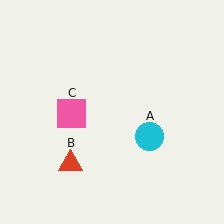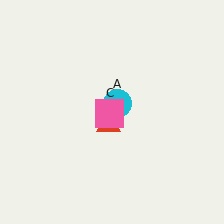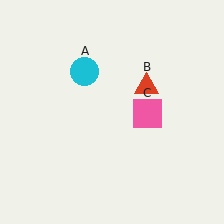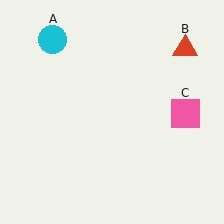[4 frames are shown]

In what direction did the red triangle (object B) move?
The red triangle (object B) moved up and to the right.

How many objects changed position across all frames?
3 objects changed position: cyan circle (object A), red triangle (object B), pink square (object C).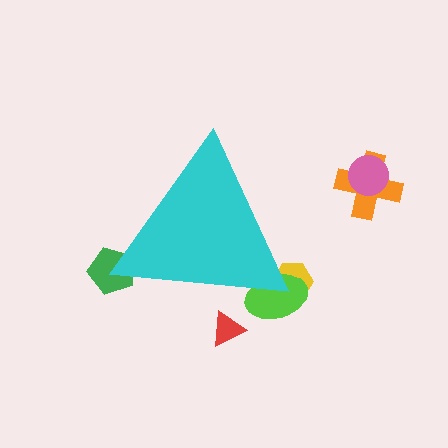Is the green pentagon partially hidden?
Yes, the green pentagon is partially hidden behind the cyan triangle.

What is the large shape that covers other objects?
A cyan triangle.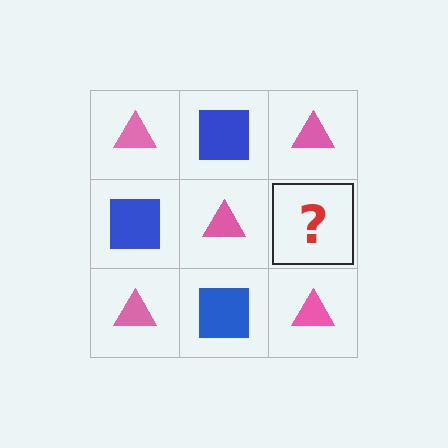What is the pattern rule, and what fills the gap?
The rule is that it alternates pink triangle and blue square in a checkerboard pattern. The gap should be filled with a blue square.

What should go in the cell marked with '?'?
The missing cell should contain a blue square.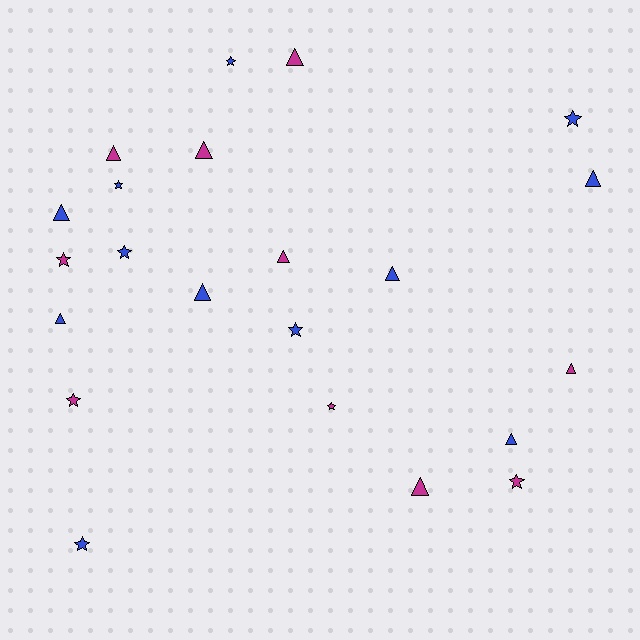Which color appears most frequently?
Blue, with 12 objects.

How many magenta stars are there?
There are 4 magenta stars.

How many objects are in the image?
There are 22 objects.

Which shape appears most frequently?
Triangle, with 12 objects.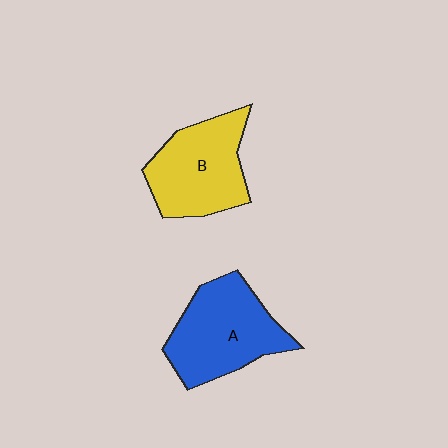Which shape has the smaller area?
Shape B (yellow).